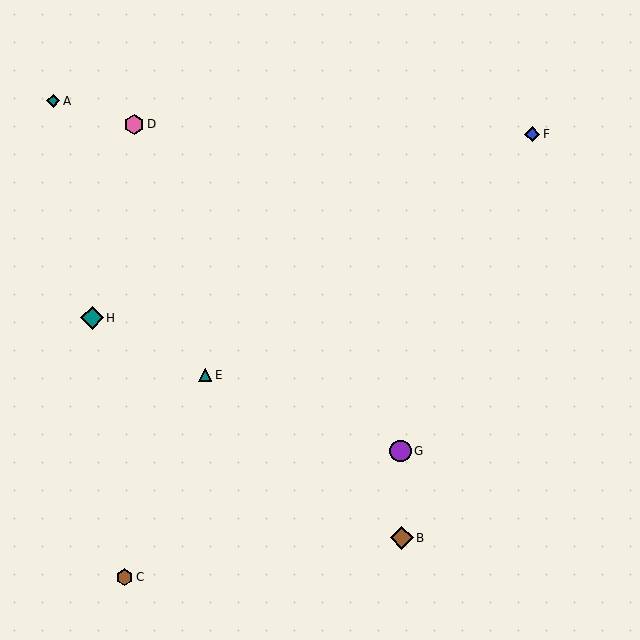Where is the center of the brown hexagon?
The center of the brown hexagon is at (125, 577).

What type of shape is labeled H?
Shape H is a teal diamond.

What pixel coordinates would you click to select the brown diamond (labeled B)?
Click at (402, 538) to select the brown diamond B.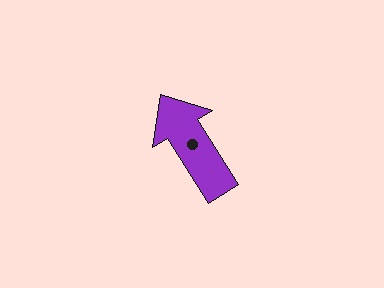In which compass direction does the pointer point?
Northwest.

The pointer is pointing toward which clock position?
Roughly 11 o'clock.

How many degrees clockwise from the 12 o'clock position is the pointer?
Approximately 328 degrees.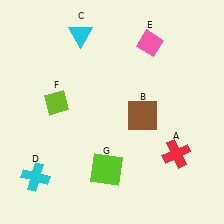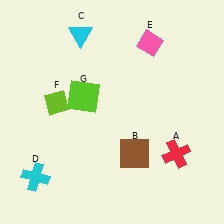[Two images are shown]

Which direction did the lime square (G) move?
The lime square (G) moved up.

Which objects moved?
The objects that moved are: the brown square (B), the lime square (G).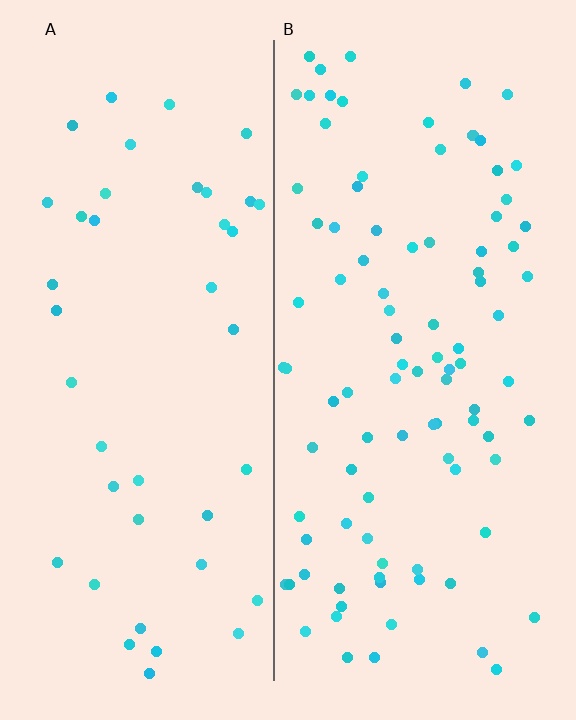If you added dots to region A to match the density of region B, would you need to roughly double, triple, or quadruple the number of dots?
Approximately double.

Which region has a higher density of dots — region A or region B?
B (the right).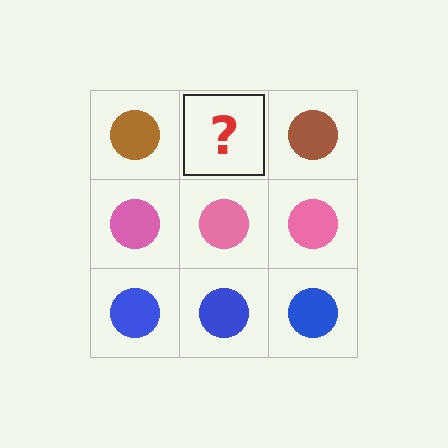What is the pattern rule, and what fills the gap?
The rule is that each row has a consistent color. The gap should be filled with a brown circle.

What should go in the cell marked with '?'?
The missing cell should contain a brown circle.